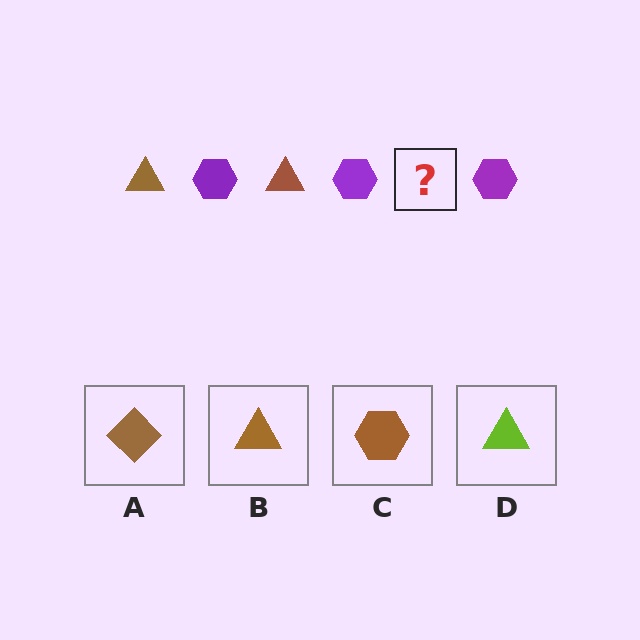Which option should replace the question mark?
Option B.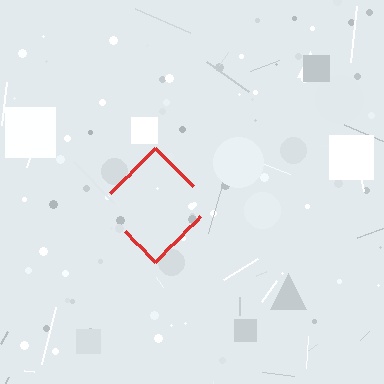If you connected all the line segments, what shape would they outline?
They would outline a diamond.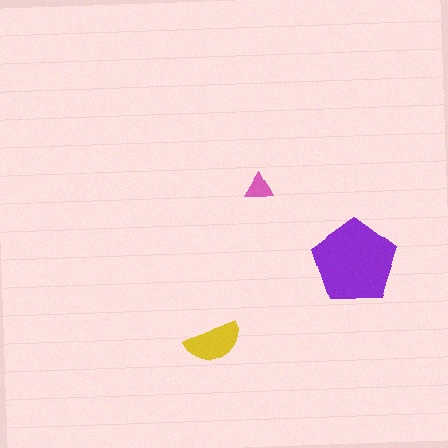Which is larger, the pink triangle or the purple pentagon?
The purple pentagon.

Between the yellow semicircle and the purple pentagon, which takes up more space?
The purple pentagon.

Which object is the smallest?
The pink triangle.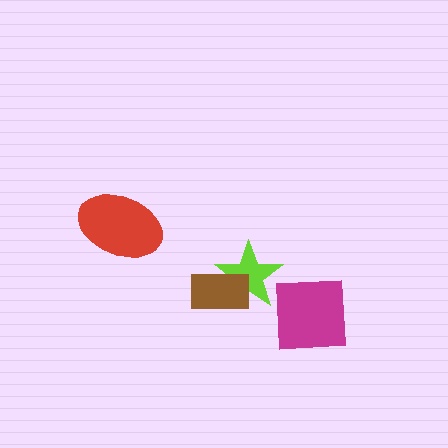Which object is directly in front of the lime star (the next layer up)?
The brown rectangle is directly in front of the lime star.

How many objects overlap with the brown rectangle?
1 object overlaps with the brown rectangle.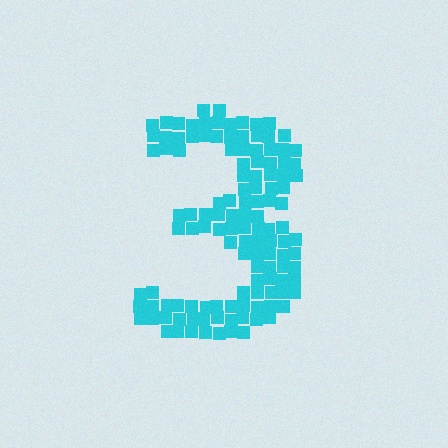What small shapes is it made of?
It is made of small squares.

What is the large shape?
The large shape is the digit 3.